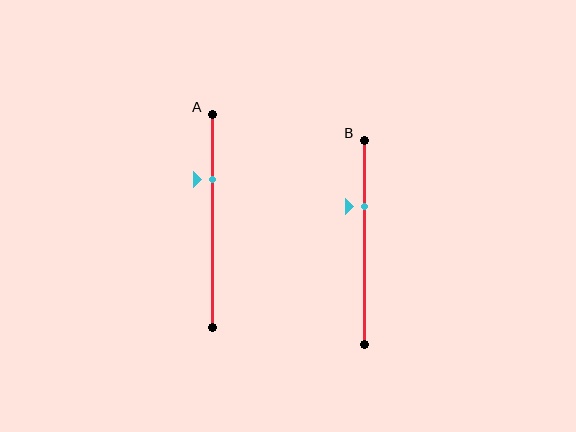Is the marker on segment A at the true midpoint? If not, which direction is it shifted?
No, the marker on segment A is shifted upward by about 19% of the segment length.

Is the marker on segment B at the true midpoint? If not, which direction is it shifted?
No, the marker on segment B is shifted upward by about 18% of the segment length.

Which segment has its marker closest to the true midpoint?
Segment B has its marker closest to the true midpoint.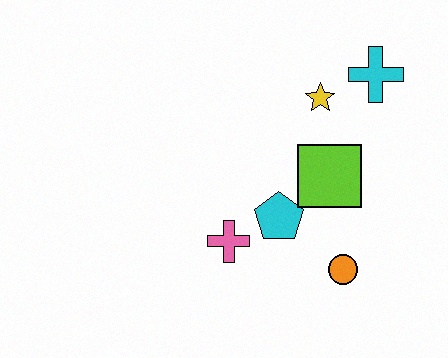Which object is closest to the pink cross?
The cyan pentagon is closest to the pink cross.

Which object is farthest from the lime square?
The pink cross is farthest from the lime square.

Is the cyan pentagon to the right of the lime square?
No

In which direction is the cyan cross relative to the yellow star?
The cyan cross is to the right of the yellow star.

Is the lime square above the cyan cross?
No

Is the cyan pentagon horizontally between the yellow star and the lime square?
No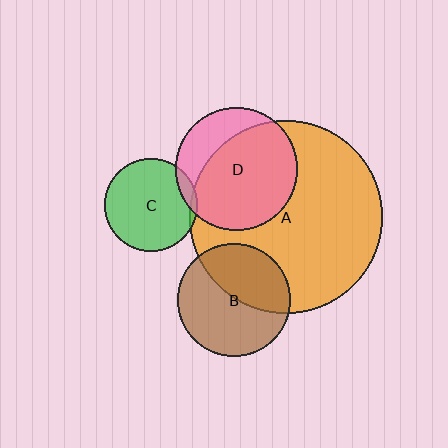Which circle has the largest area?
Circle A (orange).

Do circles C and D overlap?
Yes.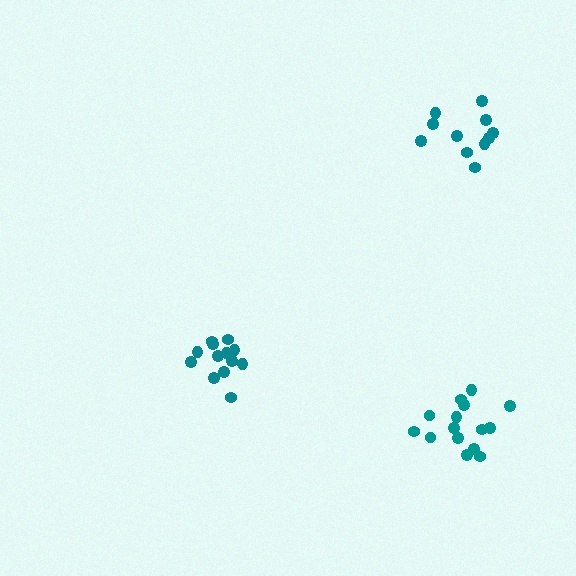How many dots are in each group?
Group 1: 13 dots, Group 2: 15 dots, Group 3: 11 dots (39 total).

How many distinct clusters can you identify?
There are 3 distinct clusters.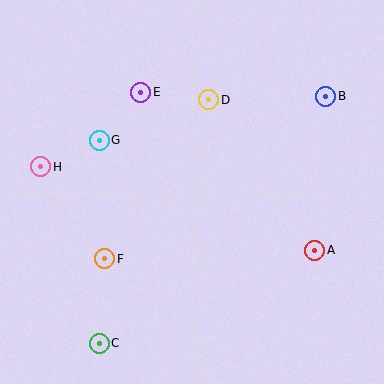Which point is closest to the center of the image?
Point D at (209, 100) is closest to the center.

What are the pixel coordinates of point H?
Point H is at (41, 167).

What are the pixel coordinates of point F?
Point F is at (105, 259).